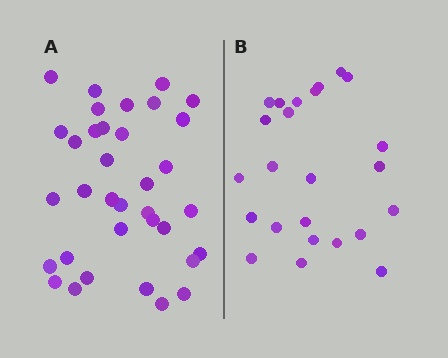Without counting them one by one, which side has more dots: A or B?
Region A (the left region) has more dots.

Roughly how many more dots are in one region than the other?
Region A has roughly 12 or so more dots than region B.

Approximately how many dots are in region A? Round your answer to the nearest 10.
About 40 dots. (The exact count is 35, which rounds to 40.)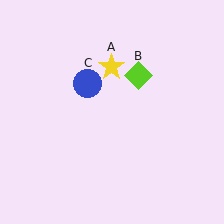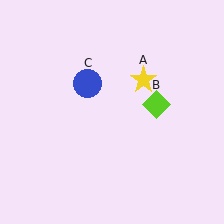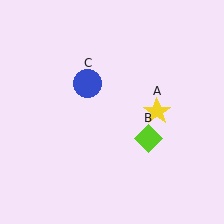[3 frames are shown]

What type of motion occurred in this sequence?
The yellow star (object A), lime diamond (object B) rotated clockwise around the center of the scene.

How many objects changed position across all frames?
2 objects changed position: yellow star (object A), lime diamond (object B).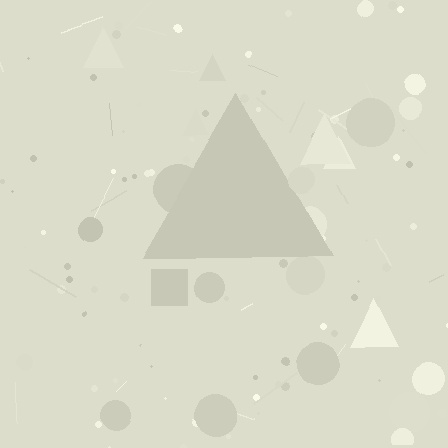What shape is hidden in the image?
A triangle is hidden in the image.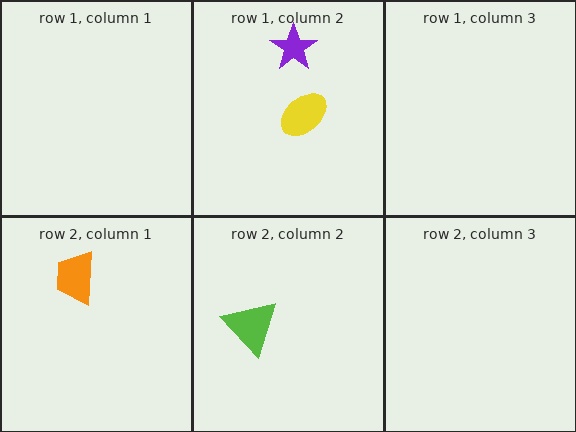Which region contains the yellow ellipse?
The row 1, column 2 region.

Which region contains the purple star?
The row 1, column 2 region.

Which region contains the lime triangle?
The row 2, column 2 region.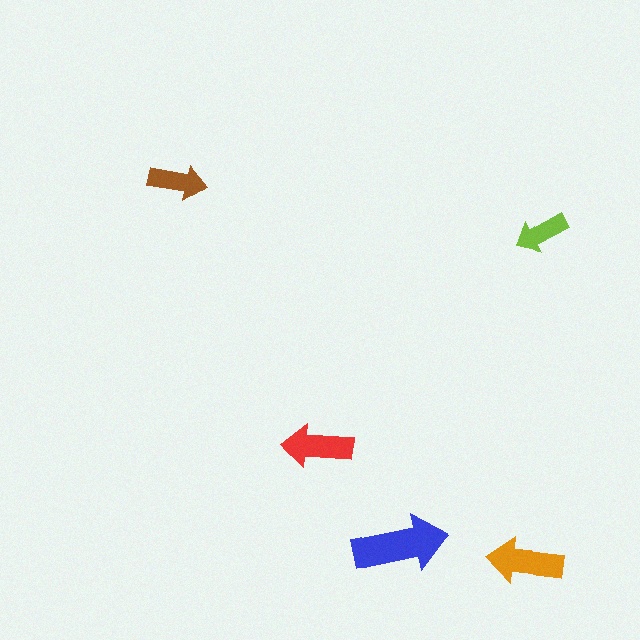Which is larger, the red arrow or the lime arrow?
The red one.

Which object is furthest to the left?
The brown arrow is leftmost.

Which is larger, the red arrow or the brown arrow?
The red one.